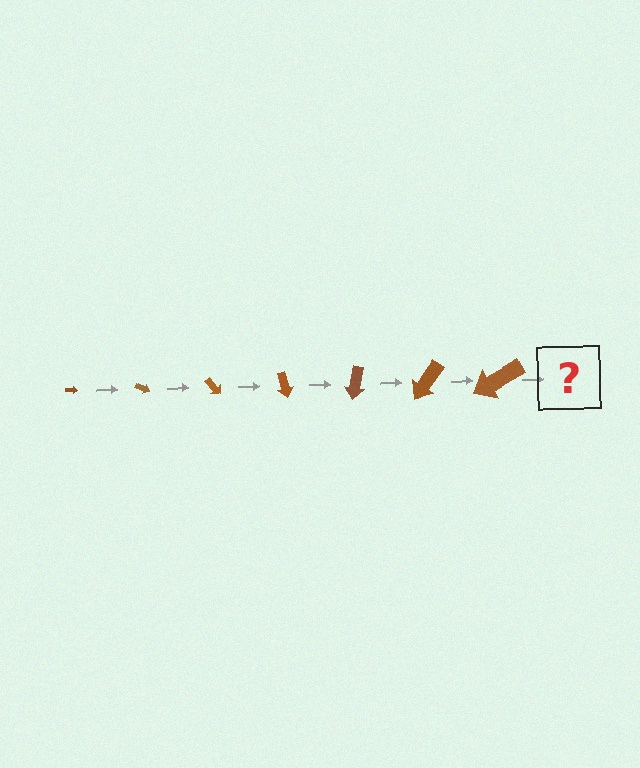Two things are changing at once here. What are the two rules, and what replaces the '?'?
The two rules are that the arrow grows larger each step and it rotates 25 degrees each step. The '?' should be an arrow, larger than the previous one and rotated 175 degrees from the start.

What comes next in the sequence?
The next element should be an arrow, larger than the previous one and rotated 175 degrees from the start.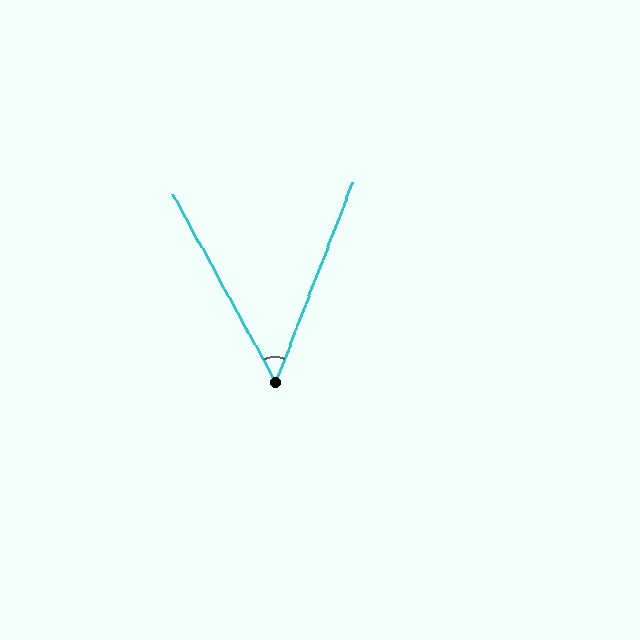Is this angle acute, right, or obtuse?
It is acute.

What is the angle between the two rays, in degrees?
Approximately 50 degrees.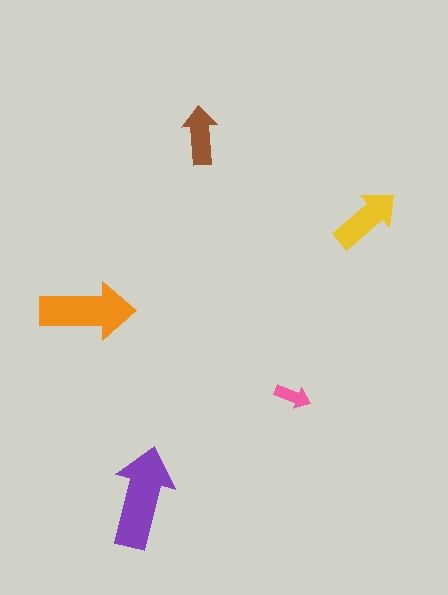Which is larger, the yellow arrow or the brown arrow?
The yellow one.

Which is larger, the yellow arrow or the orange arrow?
The orange one.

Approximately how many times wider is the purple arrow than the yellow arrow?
About 1.5 times wider.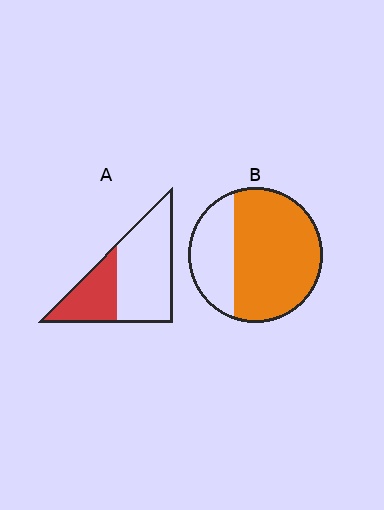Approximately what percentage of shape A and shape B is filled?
A is approximately 35% and B is approximately 70%.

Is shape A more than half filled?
No.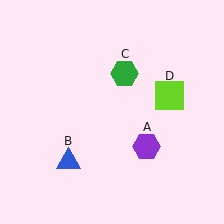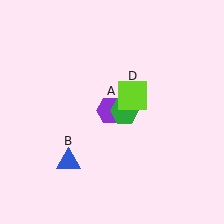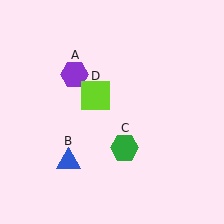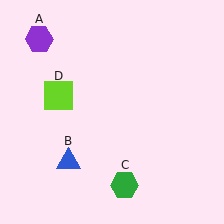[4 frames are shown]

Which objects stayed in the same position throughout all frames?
Blue triangle (object B) remained stationary.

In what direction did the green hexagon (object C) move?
The green hexagon (object C) moved down.